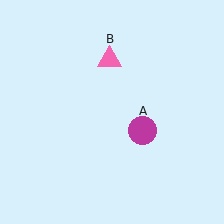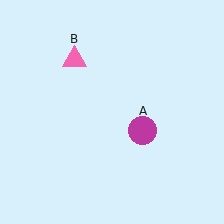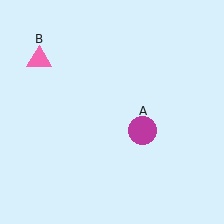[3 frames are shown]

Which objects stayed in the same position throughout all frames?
Magenta circle (object A) remained stationary.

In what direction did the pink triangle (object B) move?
The pink triangle (object B) moved left.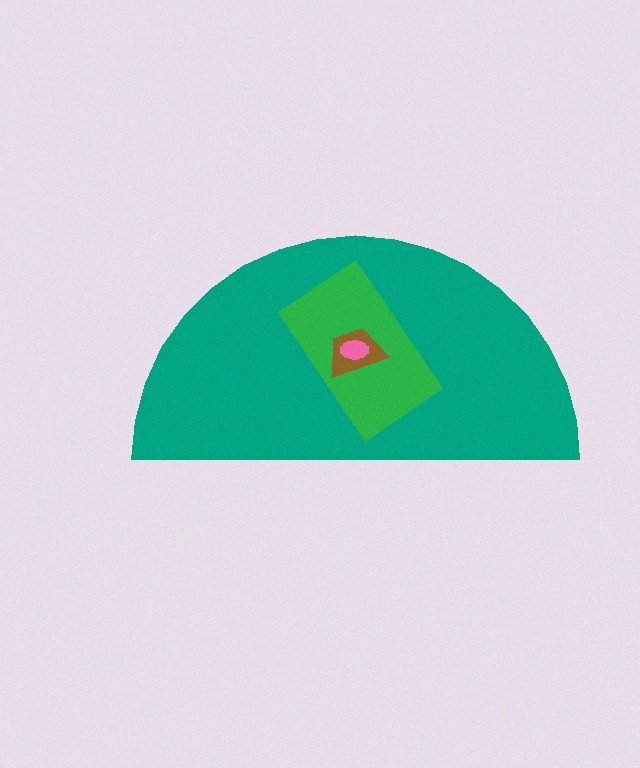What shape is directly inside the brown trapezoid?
The pink ellipse.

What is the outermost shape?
The teal semicircle.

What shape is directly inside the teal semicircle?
The green rectangle.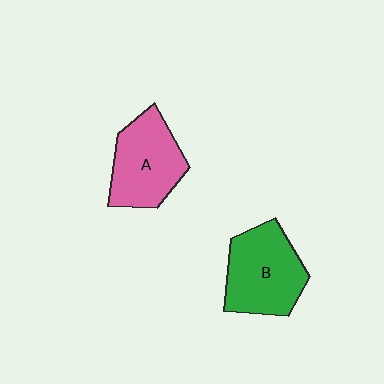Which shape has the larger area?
Shape B (green).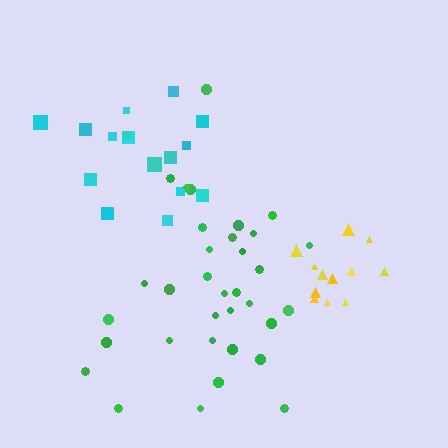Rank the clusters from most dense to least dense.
yellow, green, cyan.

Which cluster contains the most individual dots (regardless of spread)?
Green (34).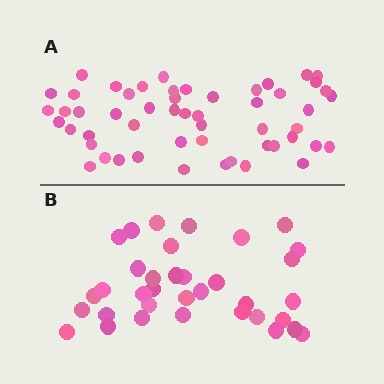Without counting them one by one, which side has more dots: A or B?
Region A (the top region) has more dots.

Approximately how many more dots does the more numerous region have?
Region A has approximately 20 more dots than region B.